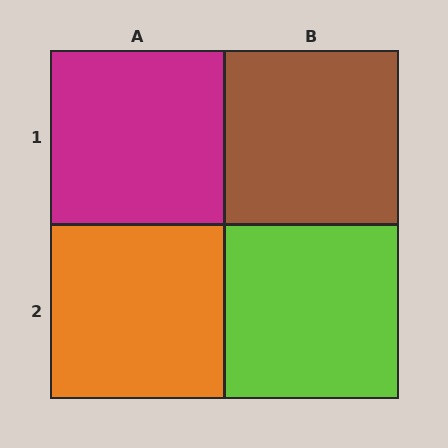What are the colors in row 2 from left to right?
Orange, lime.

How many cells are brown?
1 cell is brown.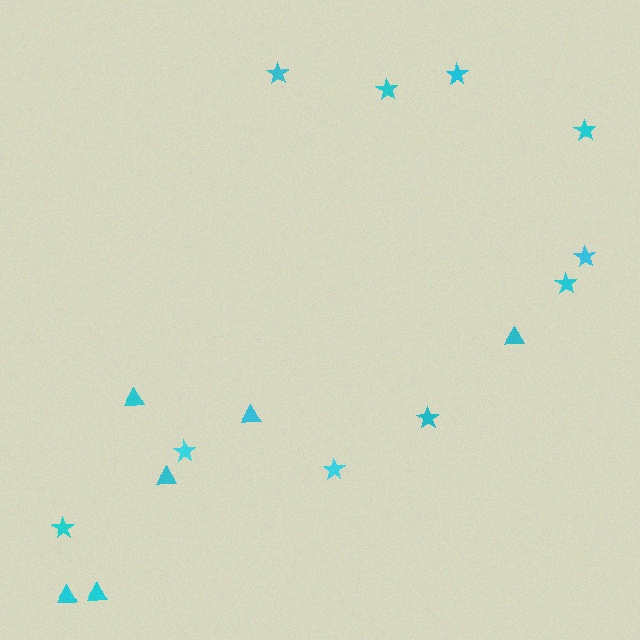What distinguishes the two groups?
There are 2 groups: one group of triangles (6) and one group of stars (10).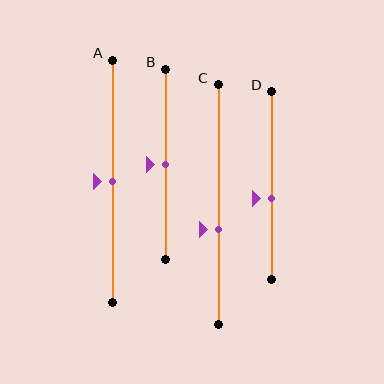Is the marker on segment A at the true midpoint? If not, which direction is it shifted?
Yes, the marker on segment A is at the true midpoint.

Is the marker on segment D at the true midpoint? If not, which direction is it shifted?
No, the marker on segment D is shifted downward by about 7% of the segment length.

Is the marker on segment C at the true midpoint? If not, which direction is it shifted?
No, the marker on segment C is shifted downward by about 11% of the segment length.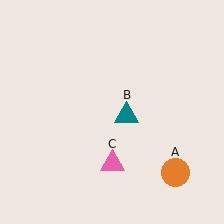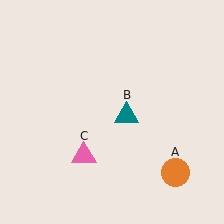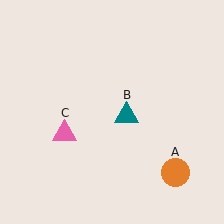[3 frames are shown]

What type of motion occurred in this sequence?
The pink triangle (object C) rotated clockwise around the center of the scene.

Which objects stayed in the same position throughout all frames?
Orange circle (object A) and teal triangle (object B) remained stationary.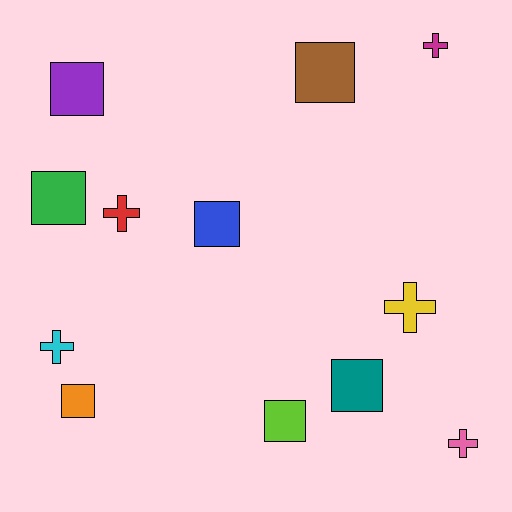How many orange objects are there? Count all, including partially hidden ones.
There is 1 orange object.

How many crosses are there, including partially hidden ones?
There are 5 crosses.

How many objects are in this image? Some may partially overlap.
There are 12 objects.